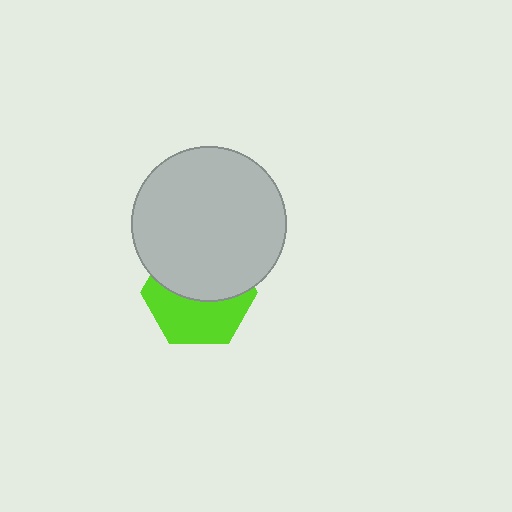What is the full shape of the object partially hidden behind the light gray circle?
The partially hidden object is a lime hexagon.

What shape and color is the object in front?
The object in front is a light gray circle.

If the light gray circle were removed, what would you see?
You would see the complete lime hexagon.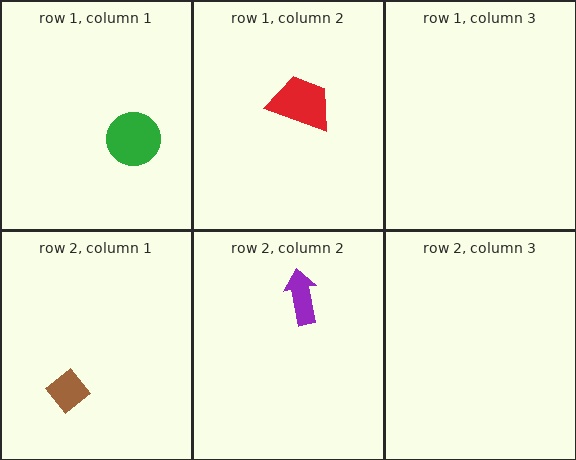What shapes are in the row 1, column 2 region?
The red trapezoid.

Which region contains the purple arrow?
The row 2, column 2 region.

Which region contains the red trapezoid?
The row 1, column 2 region.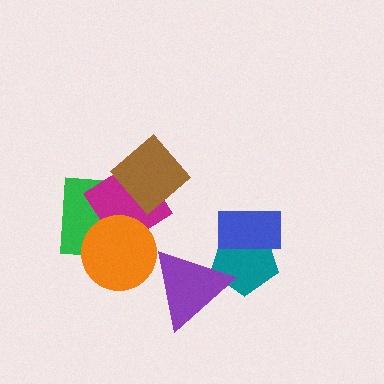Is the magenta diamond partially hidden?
Yes, it is partially covered by another shape.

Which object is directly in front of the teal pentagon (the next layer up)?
The blue rectangle is directly in front of the teal pentagon.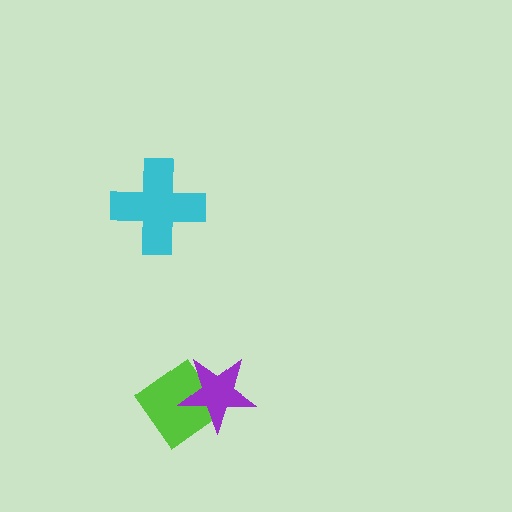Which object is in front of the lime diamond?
The purple star is in front of the lime diamond.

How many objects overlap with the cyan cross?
0 objects overlap with the cyan cross.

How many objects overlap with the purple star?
1 object overlaps with the purple star.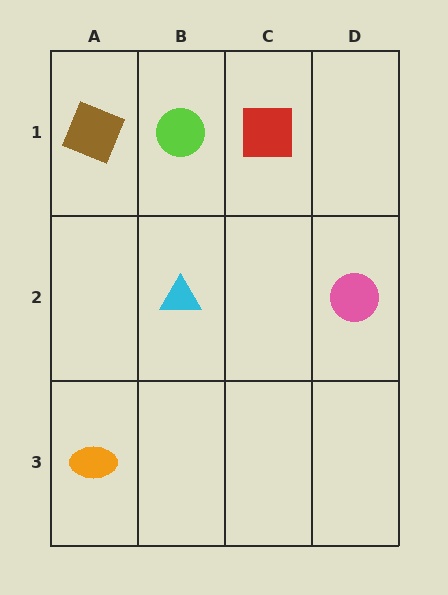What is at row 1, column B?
A lime circle.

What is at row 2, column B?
A cyan triangle.